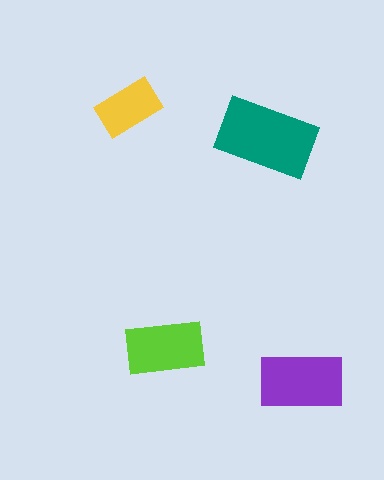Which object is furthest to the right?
The purple rectangle is rightmost.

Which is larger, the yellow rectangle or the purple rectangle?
The purple one.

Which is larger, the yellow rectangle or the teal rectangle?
The teal one.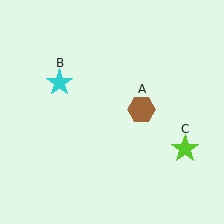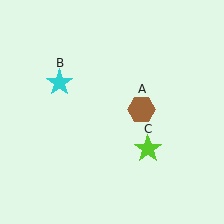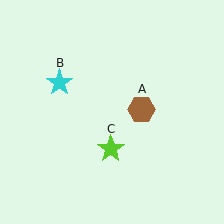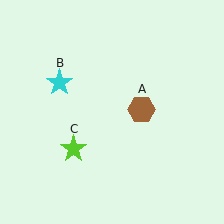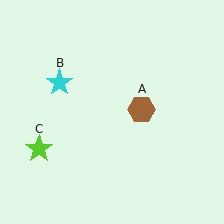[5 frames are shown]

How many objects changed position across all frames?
1 object changed position: lime star (object C).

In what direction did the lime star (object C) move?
The lime star (object C) moved left.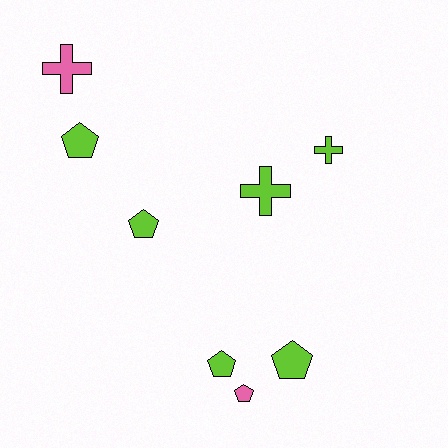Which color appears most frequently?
Lime, with 6 objects.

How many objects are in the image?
There are 8 objects.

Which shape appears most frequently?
Pentagon, with 5 objects.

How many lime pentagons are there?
There are 4 lime pentagons.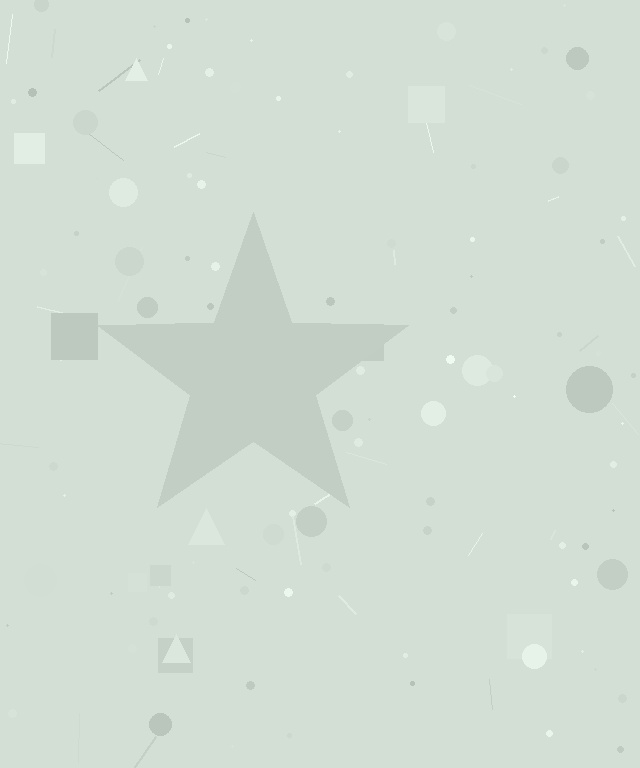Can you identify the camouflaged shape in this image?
The camouflaged shape is a star.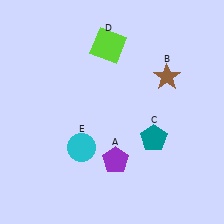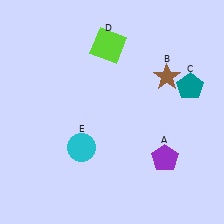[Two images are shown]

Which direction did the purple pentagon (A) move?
The purple pentagon (A) moved right.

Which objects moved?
The objects that moved are: the purple pentagon (A), the teal pentagon (C).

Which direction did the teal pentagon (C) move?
The teal pentagon (C) moved up.